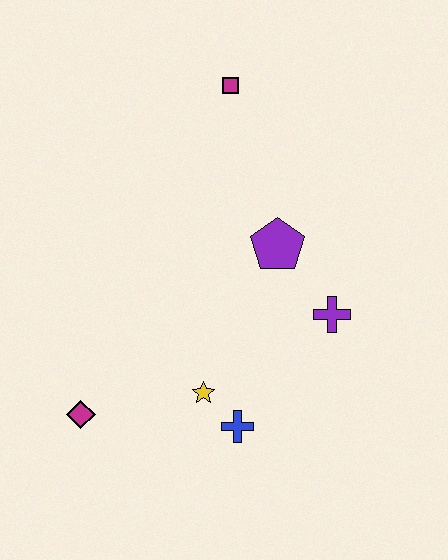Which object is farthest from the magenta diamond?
The magenta square is farthest from the magenta diamond.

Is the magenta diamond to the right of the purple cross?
No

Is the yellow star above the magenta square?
No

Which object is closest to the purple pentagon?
The purple cross is closest to the purple pentagon.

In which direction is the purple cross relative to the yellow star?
The purple cross is to the right of the yellow star.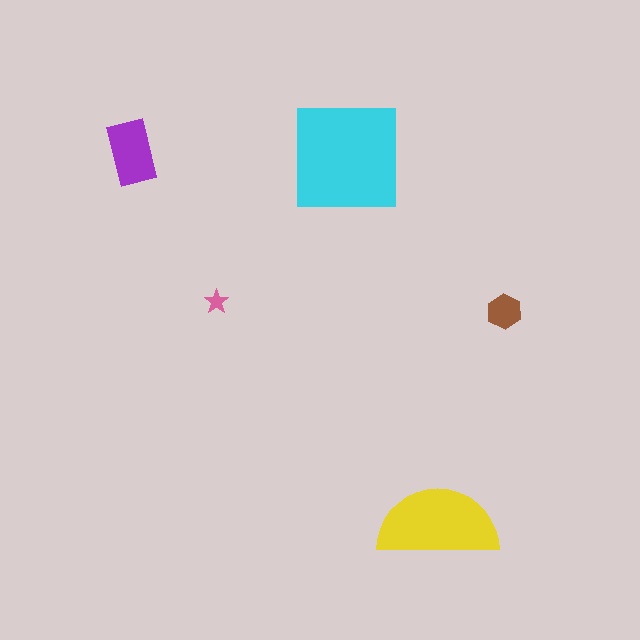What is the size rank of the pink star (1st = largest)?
5th.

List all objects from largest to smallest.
The cyan square, the yellow semicircle, the purple rectangle, the brown hexagon, the pink star.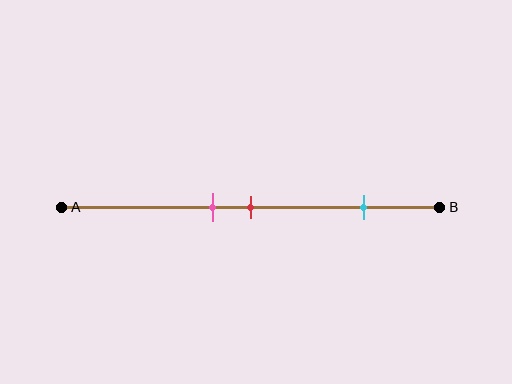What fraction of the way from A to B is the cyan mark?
The cyan mark is approximately 80% (0.8) of the way from A to B.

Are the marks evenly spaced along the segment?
No, the marks are not evenly spaced.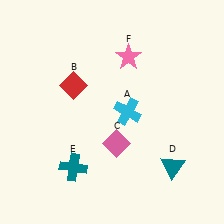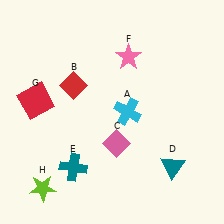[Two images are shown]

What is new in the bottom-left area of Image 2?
A lime star (H) was added in the bottom-left area of Image 2.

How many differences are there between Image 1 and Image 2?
There are 2 differences between the two images.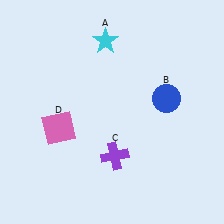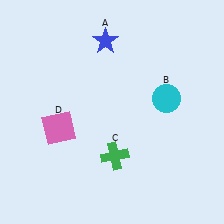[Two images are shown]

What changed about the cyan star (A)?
In Image 1, A is cyan. In Image 2, it changed to blue.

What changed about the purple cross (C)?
In Image 1, C is purple. In Image 2, it changed to green.